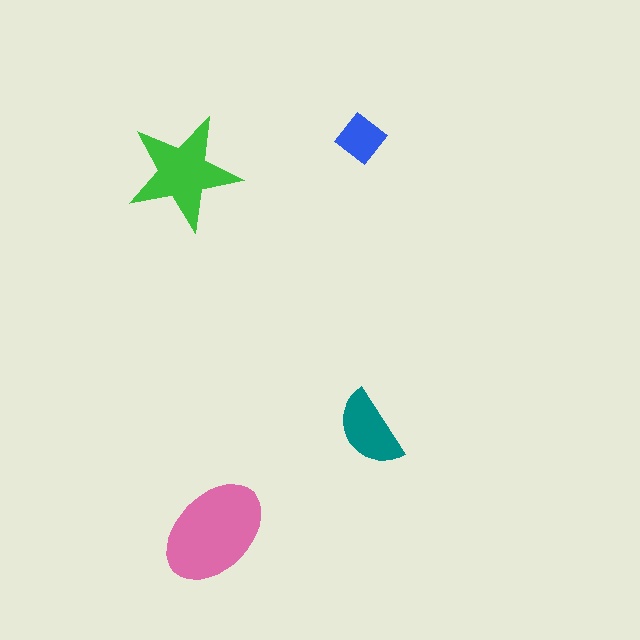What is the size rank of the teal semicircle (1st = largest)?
3rd.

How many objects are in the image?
There are 4 objects in the image.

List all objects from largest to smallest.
The pink ellipse, the green star, the teal semicircle, the blue diamond.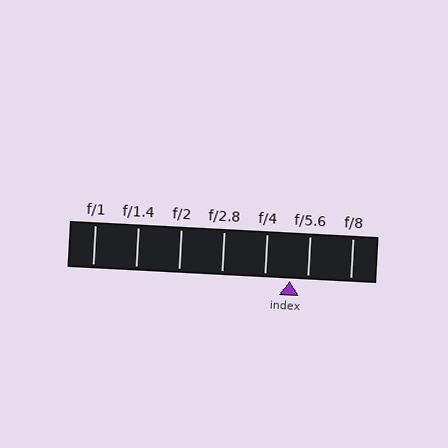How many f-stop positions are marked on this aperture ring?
There are 7 f-stop positions marked.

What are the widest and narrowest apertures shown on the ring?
The widest aperture shown is f/1 and the narrowest is f/8.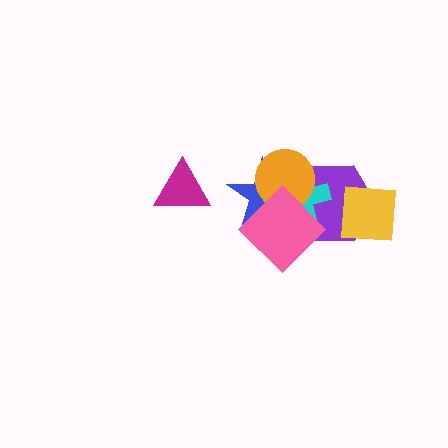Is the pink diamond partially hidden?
No, no other shape covers it.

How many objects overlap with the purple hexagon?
5 objects overlap with the purple hexagon.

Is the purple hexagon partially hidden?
Yes, it is partially covered by another shape.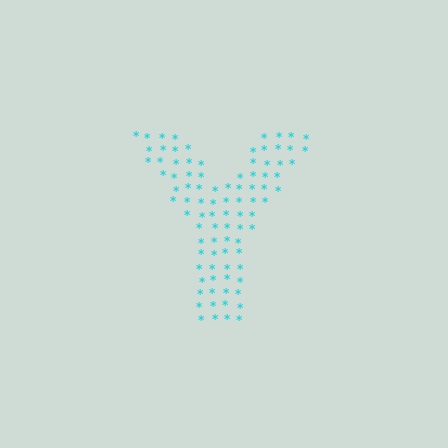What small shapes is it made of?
It is made of small asterisks.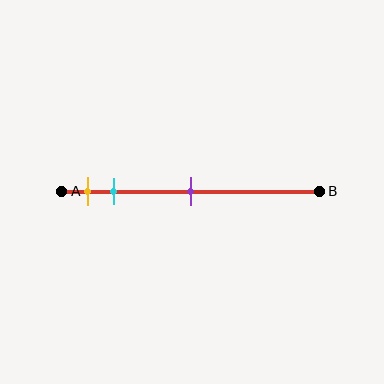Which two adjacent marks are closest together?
The yellow and cyan marks are the closest adjacent pair.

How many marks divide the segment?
There are 3 marks dividing the segment.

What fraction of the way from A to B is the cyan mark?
The cyan mark is approximately 20% (0.2) of the way from A to B.